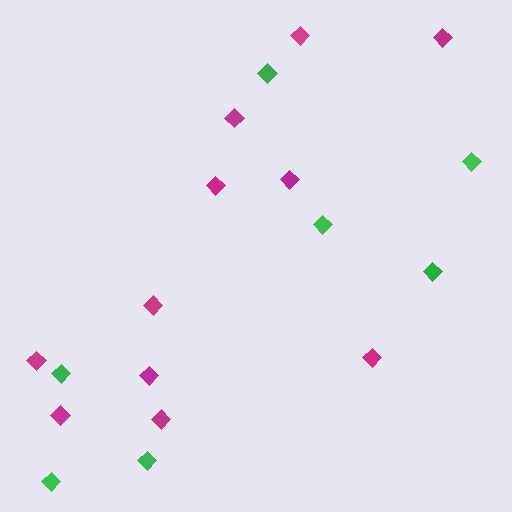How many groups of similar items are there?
There are 2 groups: one group of magenta diamonds (11) and one group of green diamonds (7).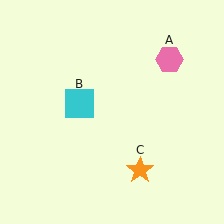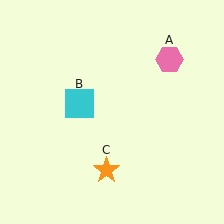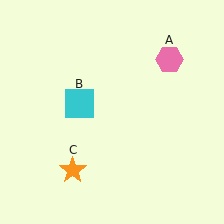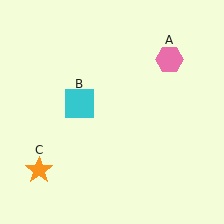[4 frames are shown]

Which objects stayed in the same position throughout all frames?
Pink hexagon (object A) and cyan square (object B) remained stationary.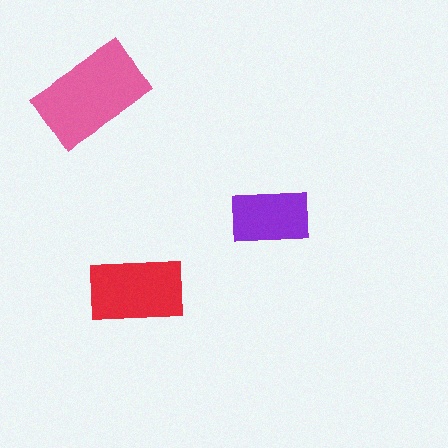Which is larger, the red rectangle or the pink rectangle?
The pink one.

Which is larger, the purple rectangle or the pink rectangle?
The pink one.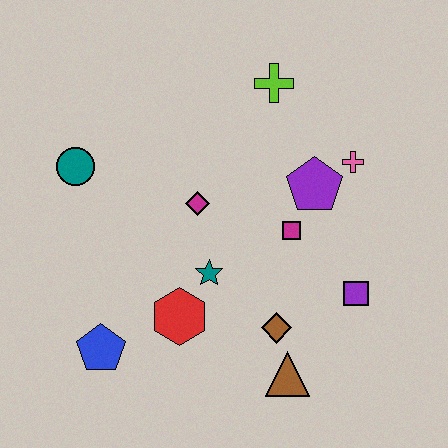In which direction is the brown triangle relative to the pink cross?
The brown triangle is below the pink cross.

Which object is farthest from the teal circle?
The purple square is farthest from the teal circle.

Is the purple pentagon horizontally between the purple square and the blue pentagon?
Yes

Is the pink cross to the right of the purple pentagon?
Yes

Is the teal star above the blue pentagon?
Yes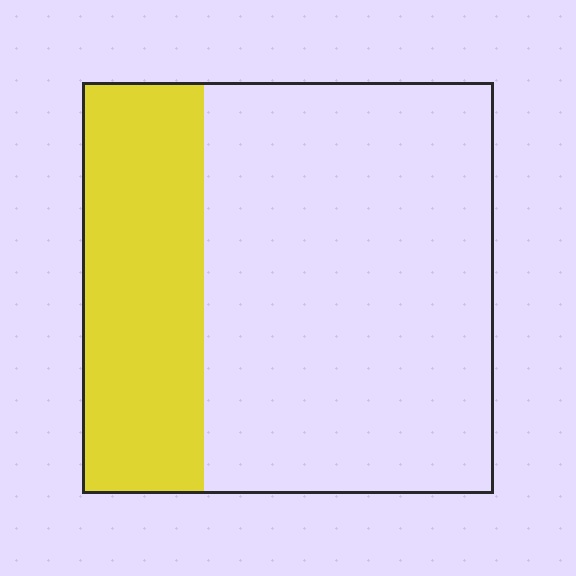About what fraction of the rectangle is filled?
About one third (1/3).